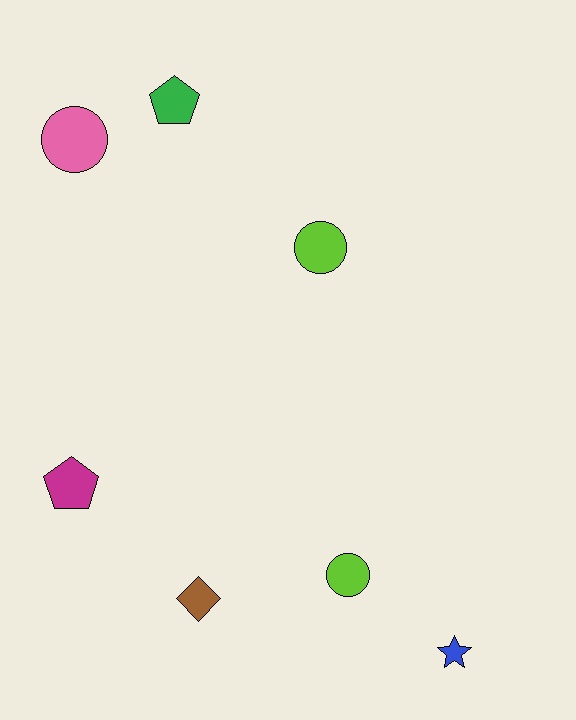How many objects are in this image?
There are 7 objects.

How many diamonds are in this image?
There is 1 diamond.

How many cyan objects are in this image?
There are no cyan objects.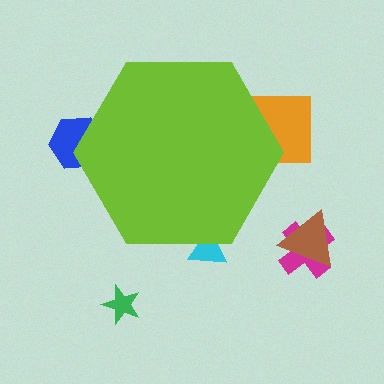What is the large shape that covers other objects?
A lime hexagon.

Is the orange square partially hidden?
Yes, the orange square is partially hidden behind the lime hexagon.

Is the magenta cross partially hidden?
No, the magenta cross is fully visible.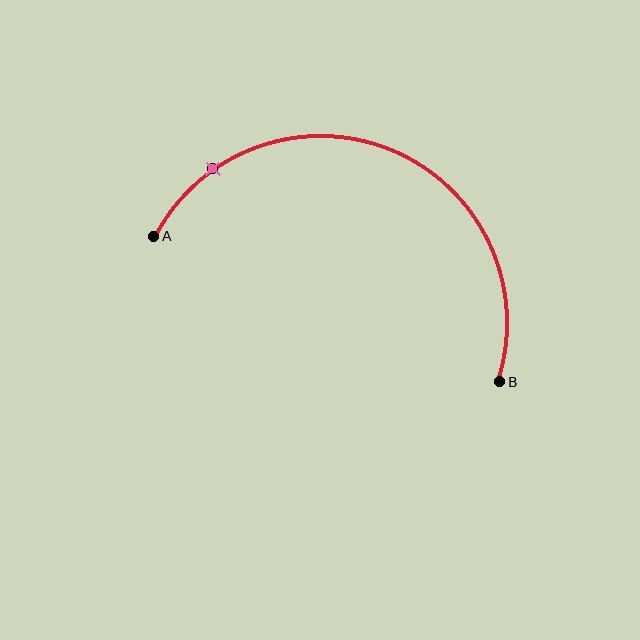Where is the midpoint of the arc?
The arc midpoint is the point on the curve farthest from the straight line joining A and B. It sits above that line.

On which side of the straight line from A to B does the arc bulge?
The arc bulges above the straight line connecting A and B.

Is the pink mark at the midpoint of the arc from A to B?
No. The pink mark lies on the arc but is closer to endpoint A. The arc midpoint would be at the point on the curve equidistant along the arc from both A and B.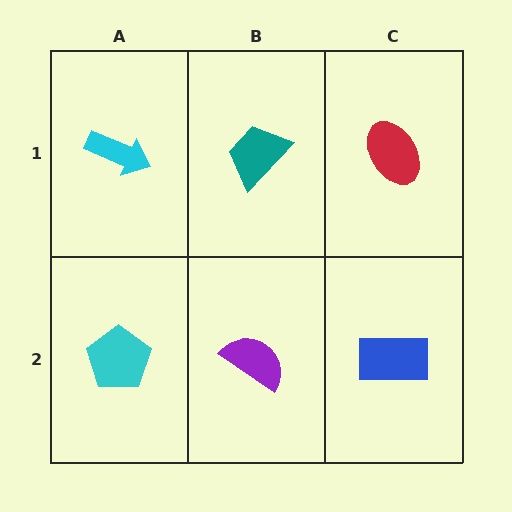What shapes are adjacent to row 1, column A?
A cyan pentagon (row 2, column A), a teal trapezoid (row 1, column B).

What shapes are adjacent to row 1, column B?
A purple semicircle (row 2, column B), a cyan arrow (row 1, column A), a red ellipse (row 1, column C).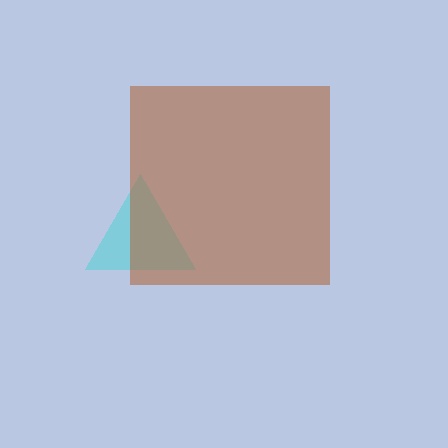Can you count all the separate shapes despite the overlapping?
Yes, there are 2 separate shapes.